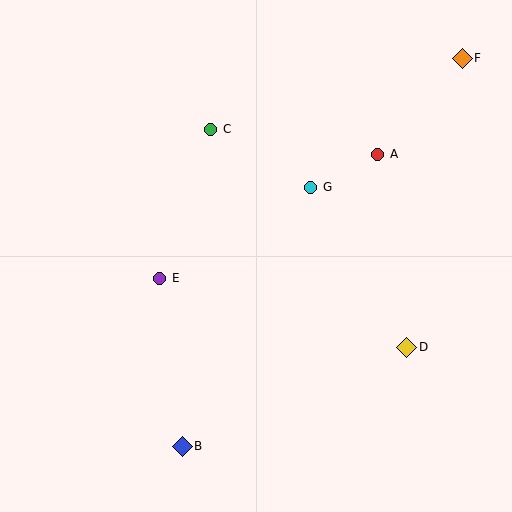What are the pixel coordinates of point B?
Point B is at (182, 446).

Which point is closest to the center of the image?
Point G at (311, 187) is closest to the center.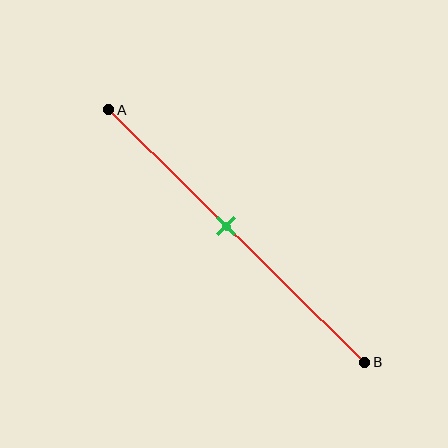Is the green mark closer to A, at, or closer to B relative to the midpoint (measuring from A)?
The green mark is closer to point A than the midpoint of segment AB.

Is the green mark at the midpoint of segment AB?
No, the mark is at about 45% from A, not at the 50% midpoint.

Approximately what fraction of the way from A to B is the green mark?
The green mark is approximately 45% of the way from A to B.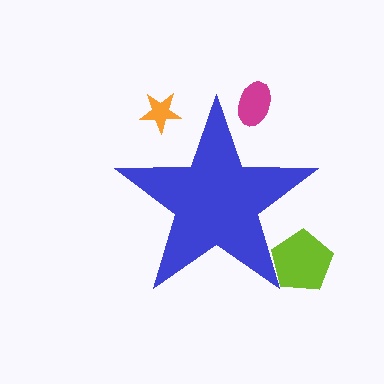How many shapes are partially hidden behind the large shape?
3 shapes are partially hidden.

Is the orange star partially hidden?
Yes, the orange star is partially hidden behind the blue star.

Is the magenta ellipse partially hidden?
Yes, the magenta ellipse is partially hidden behind the blue star.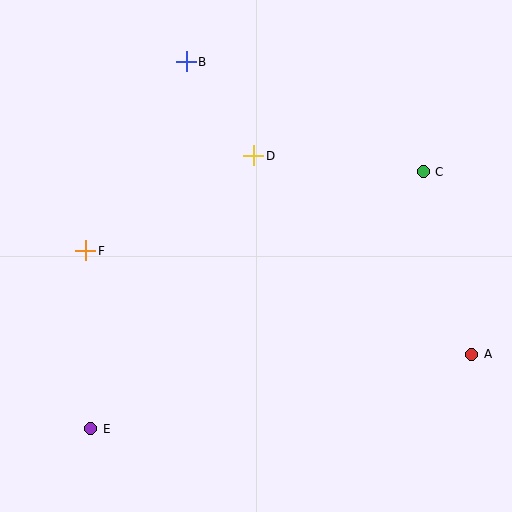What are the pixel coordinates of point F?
Point F is at (86, 251).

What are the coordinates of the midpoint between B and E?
The midpoint between B and E is at (139, 245).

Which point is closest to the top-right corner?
Point C is closest to the top-right corner.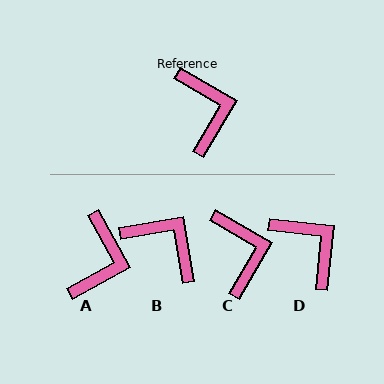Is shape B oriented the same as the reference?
No, it is off by about 40 degrees.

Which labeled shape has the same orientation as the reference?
C.